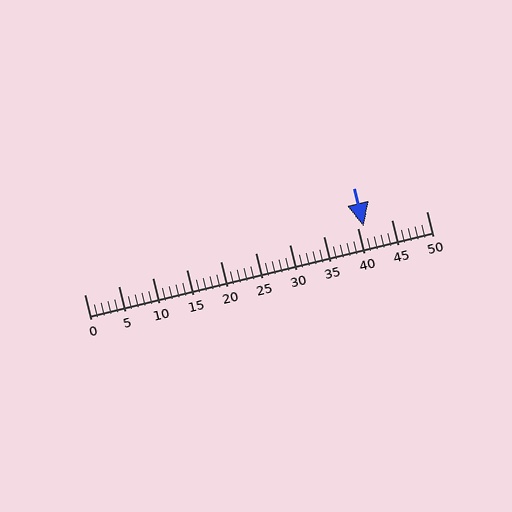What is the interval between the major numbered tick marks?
The major tick marks are spaced 5 units apart.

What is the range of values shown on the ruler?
The ruler shows values from 0 to 50.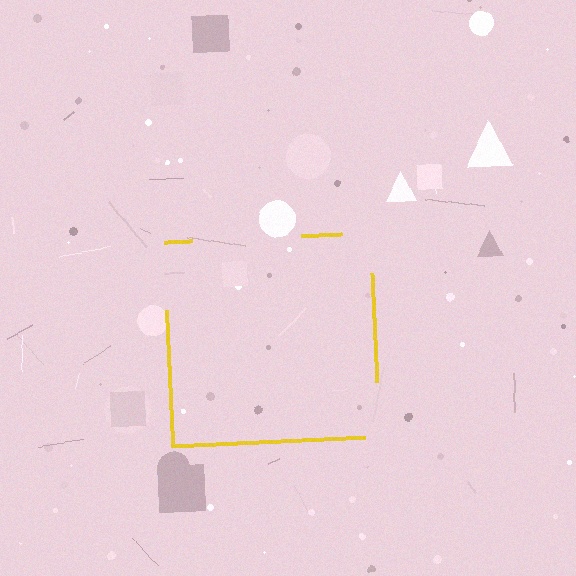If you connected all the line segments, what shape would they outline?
They would outline a square.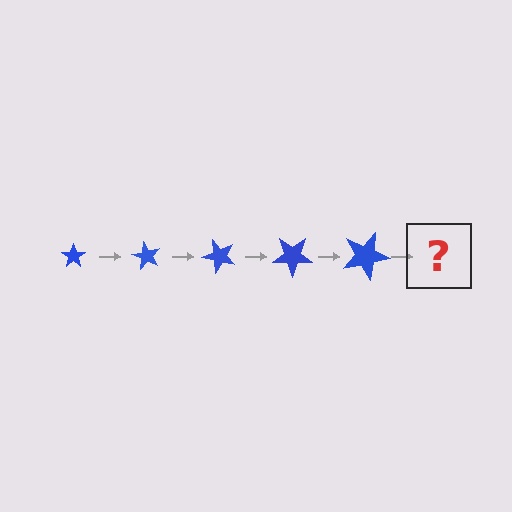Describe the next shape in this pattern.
It should be a star, larger than the previous one and rotated 300 degrees from the start.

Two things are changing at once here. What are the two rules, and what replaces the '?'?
The two rules are that the star grows larger each step and it rotates 60 degrees each step. The '?' should be a star, larger than the previous one and rotated 300 degrees from the start.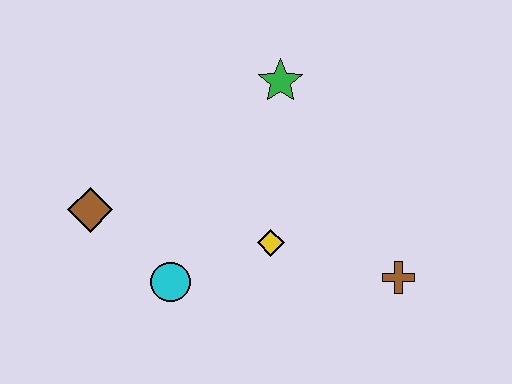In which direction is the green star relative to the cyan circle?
The green star is above the cyan circle.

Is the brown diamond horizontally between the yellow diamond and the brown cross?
No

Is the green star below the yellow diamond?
No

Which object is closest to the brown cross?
The yellow diamond is closest to the brown cross.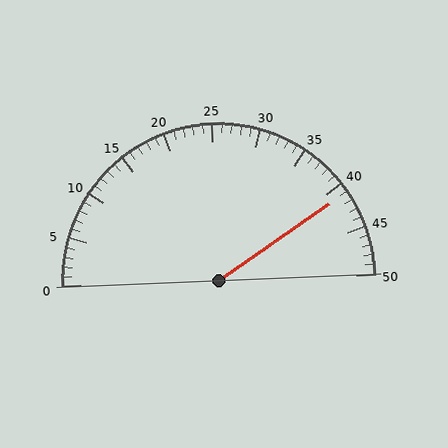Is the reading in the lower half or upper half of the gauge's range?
The reading is in the upper half of the range (0 to 50).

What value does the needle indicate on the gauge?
The needle indicates approximately 41.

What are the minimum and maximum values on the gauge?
The gauge ranges from 0 to 50.